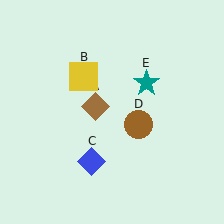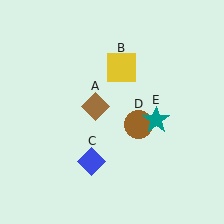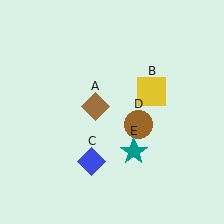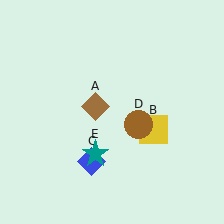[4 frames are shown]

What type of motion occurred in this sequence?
The yellow square (object B), teal star (object E) rotated clockwise around the center of the scene.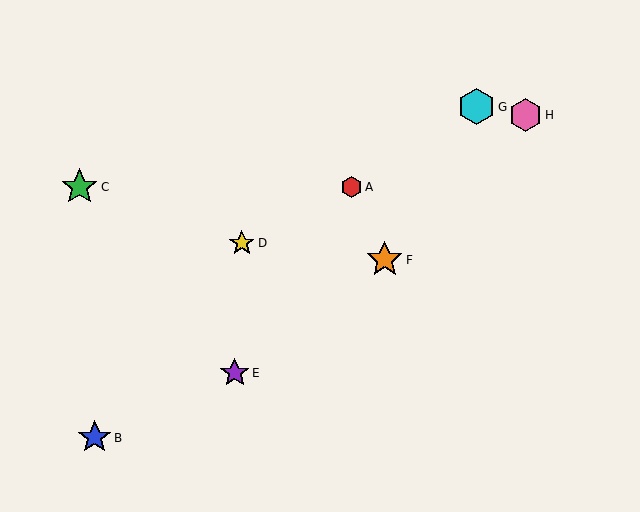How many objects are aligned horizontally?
2 objects (A, C) are aligned horizontally.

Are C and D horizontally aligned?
No, C is at y≈187 and D is at y≈243.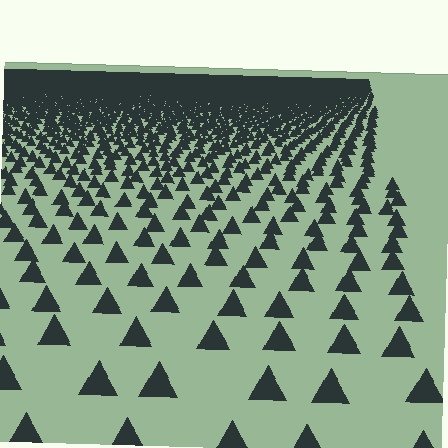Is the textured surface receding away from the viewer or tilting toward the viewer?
The surface is receding away from the viewer. Texture elements get smaller and denser toward the top.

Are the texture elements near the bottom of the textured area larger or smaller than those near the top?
Larger. Near the bottom, elements are closer to the viewer and appear at a bigger on-screen size.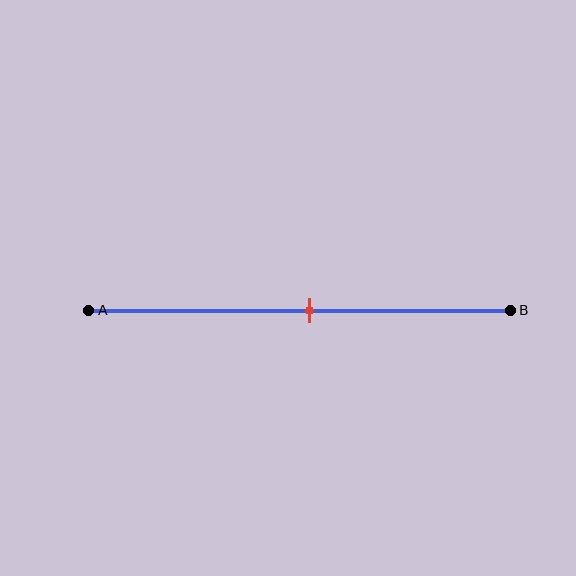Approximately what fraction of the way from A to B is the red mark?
The red mark is approximately 50% of the way from A to B.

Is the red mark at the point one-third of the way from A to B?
No, the mark is at about 50% from A, not at the 33% one-third point.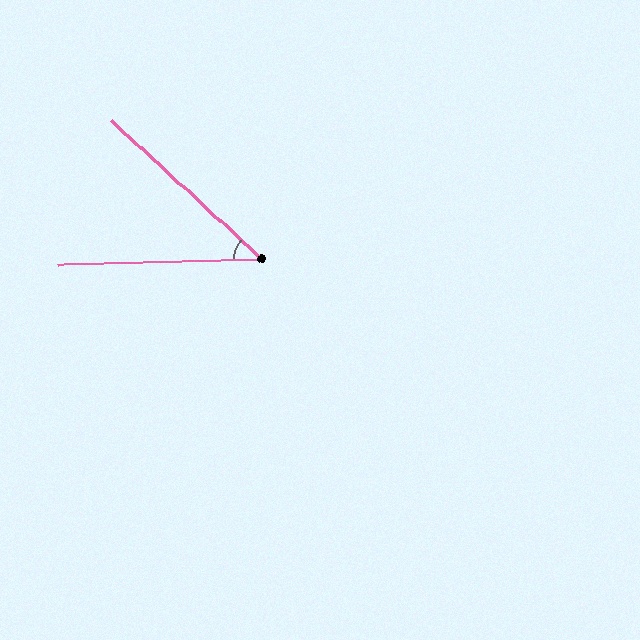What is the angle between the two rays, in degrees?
Approximately 44 degrees.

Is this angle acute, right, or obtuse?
It is acute.